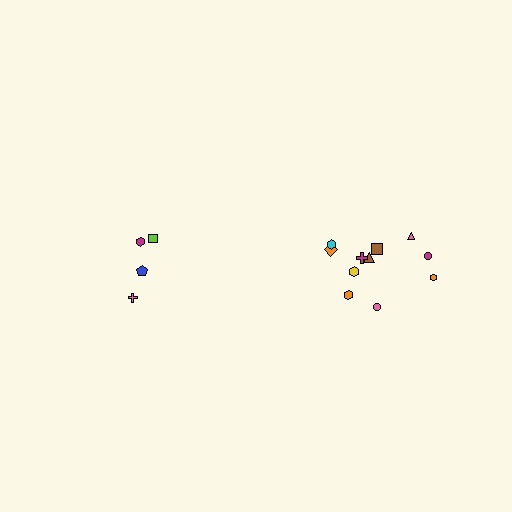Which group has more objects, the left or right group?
The right group.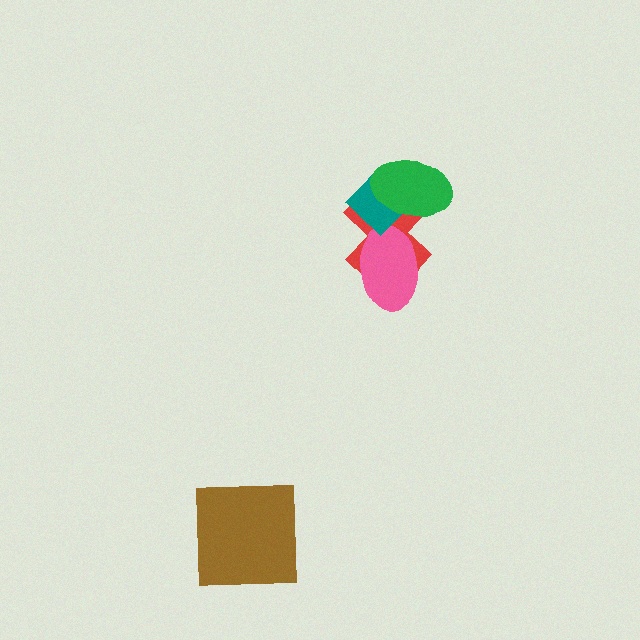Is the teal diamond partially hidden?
Yes, it is partially covered by another shape.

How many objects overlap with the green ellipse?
2 objects overlap with the green ellipse.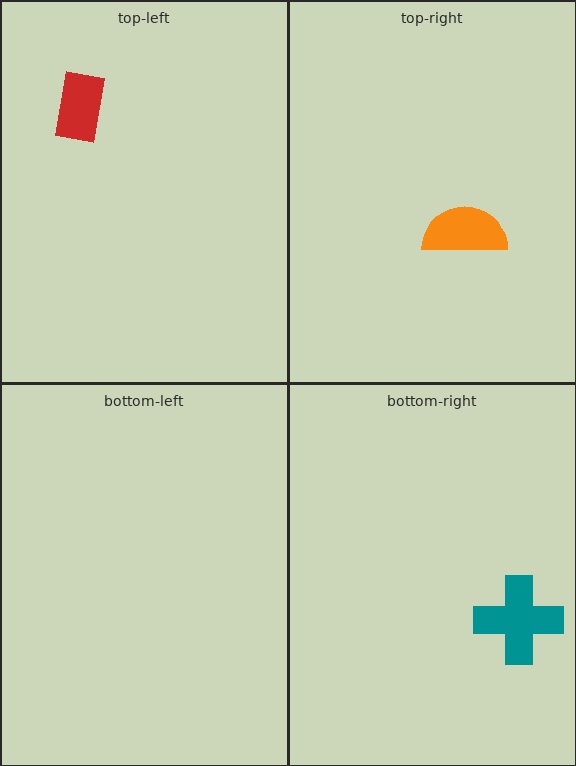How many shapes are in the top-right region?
1.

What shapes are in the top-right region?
The orange semicircle.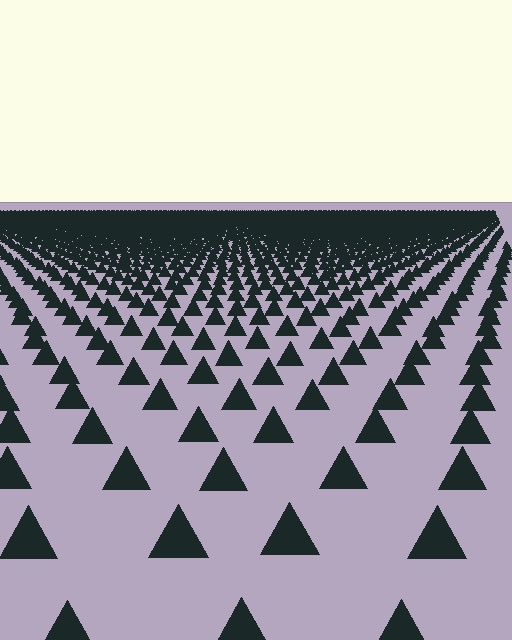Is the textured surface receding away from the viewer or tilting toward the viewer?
The surface is receding away from the viewer. Texture elements get smaller and denser toward the top.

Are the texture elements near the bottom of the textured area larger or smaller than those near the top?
Larger. Near the bottom, elements are closer to the viewer and appear at a bigger on-screen size.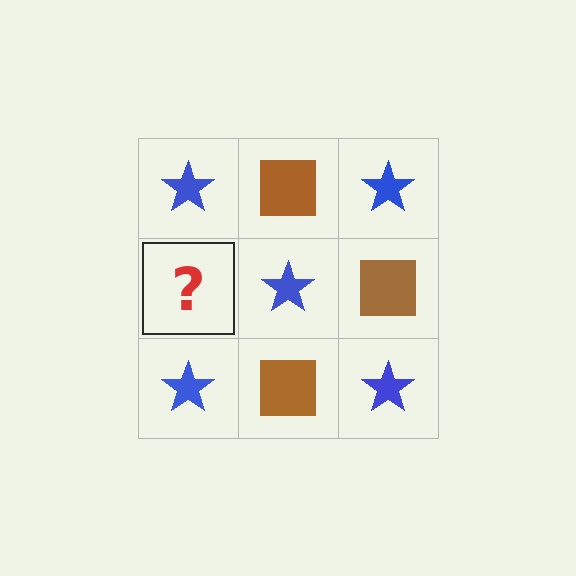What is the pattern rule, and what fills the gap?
The rule is that it alternates blue star and brown square in a checkerboard pattern. The gap should be filled with a brown square.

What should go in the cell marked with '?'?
The missing cell should contain a brown square.